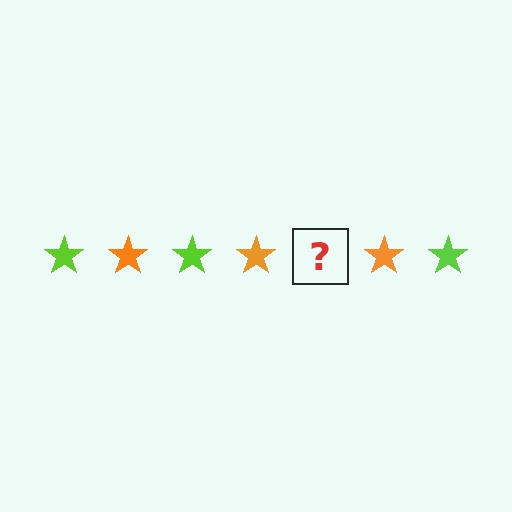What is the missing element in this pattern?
The missing element is a lime star.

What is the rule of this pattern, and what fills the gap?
The rule is that the pattern cycles through lime, orange stars. The gap should be filled with a lime star.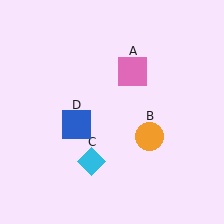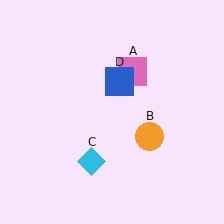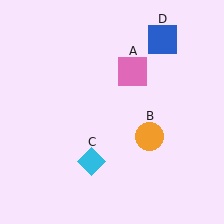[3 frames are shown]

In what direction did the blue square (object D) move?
The blue square (object D) moved up and to the right.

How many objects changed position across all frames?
1 object changed position: blue square (object D).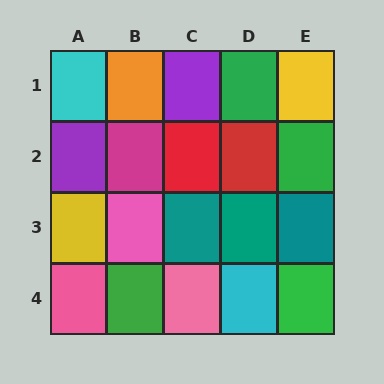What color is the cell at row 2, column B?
Magenta.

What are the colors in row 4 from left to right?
Pink, green, pink, cyan, green.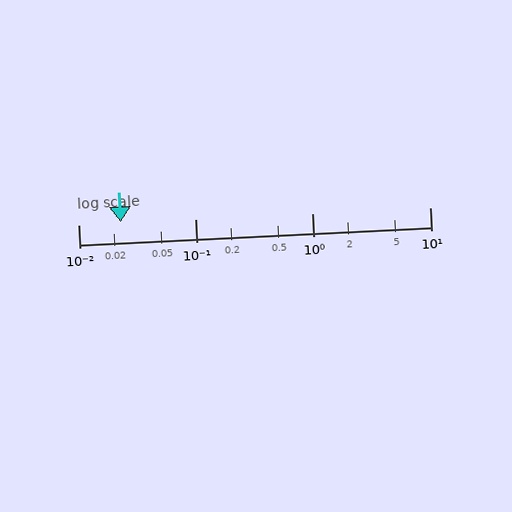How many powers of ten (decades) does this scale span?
The scale spans 3 decades, from 0.01 to 10.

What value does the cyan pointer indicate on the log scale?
The pointer indicates approximately 0.023.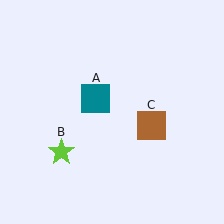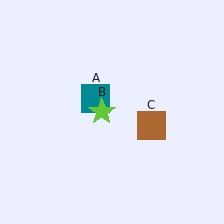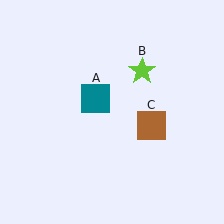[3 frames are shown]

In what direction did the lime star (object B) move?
The lime star (object B) moved up and to the right.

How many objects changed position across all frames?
1 object changed position: lime star (object B).